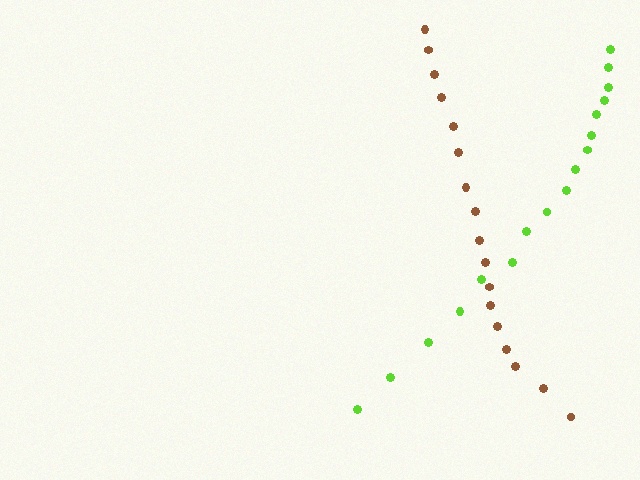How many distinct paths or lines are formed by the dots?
There are 2 distinct paths.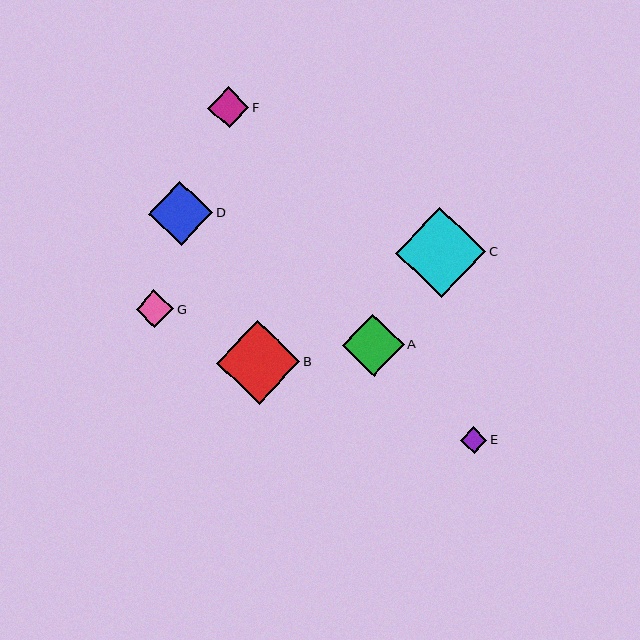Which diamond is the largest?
Diamond C is the largest with a size of approximately 90 pixels.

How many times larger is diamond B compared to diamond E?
Diamond B is approximately 3.1 times the size of diamond E.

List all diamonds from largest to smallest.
From largest to smallest: C, B, D, A, F, G, E.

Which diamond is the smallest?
Diamond E is the smallest with a size of approximately 27 pixels.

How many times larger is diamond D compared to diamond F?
Diamond D is approximately 1.5 times the size of diamond F.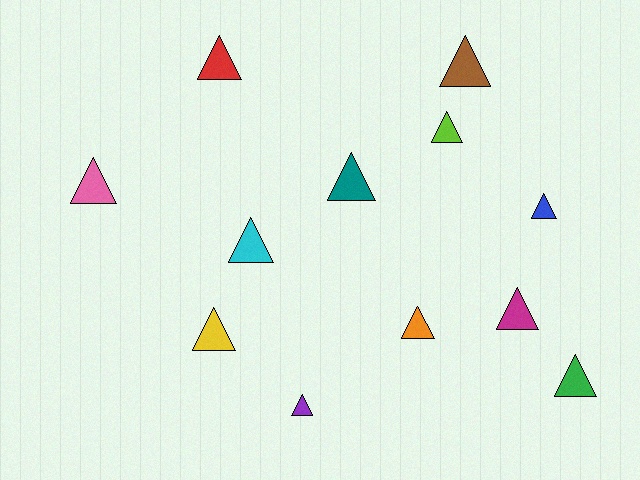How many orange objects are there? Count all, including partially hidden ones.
There is 1 orange object.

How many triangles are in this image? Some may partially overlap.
There are 12 triangles.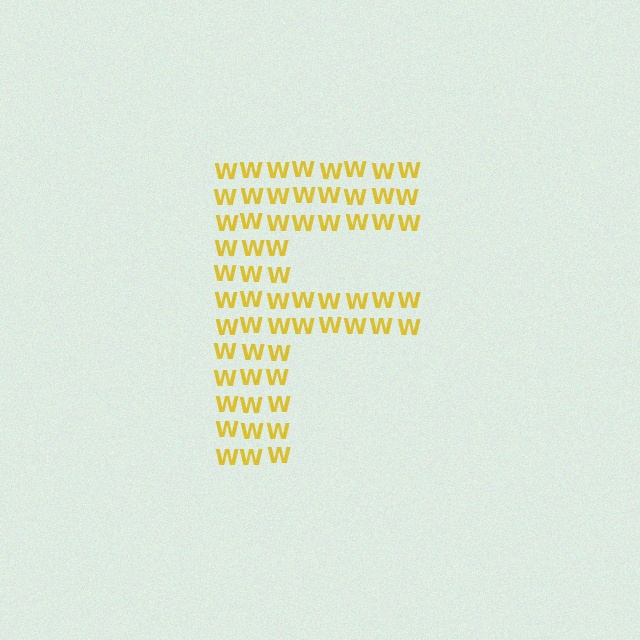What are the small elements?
The small elements are letter W's.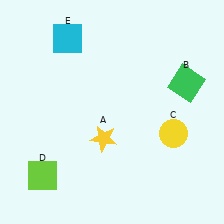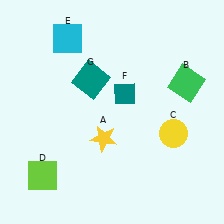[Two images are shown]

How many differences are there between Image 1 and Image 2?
There are 2 differences between the two images.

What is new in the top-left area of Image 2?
A teal square (G) was added in the top-left area of Image 2.